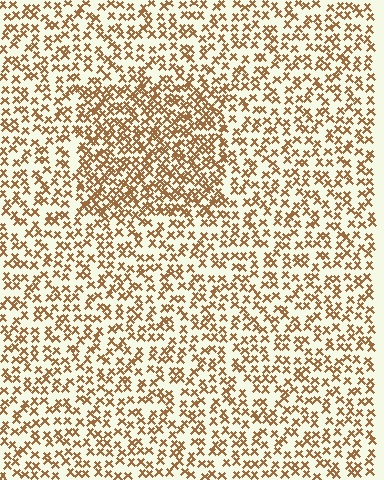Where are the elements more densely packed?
The elements are more densely packed inside the rectangle boundary.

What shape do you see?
I see a rectangle.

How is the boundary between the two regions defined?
The boundary is defined by a change in element density (approximately 1.8x ratio). All elements are the same color, size, and shape.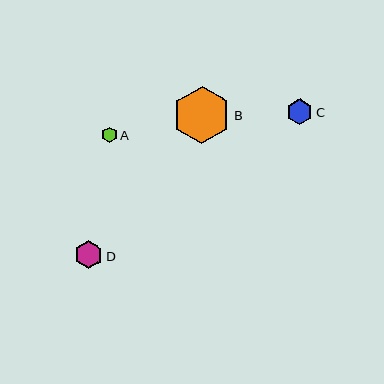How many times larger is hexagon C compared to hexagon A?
Hexagon C is approximately 1.7 times the size of hexagon A.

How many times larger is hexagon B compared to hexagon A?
Hexagon B is approximately 3.7 times the size of hexagon A.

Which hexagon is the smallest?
Hexagon A is the smallest with a size of approximately 16 pixels.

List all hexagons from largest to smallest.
From largest to smallest: B, D, C, A.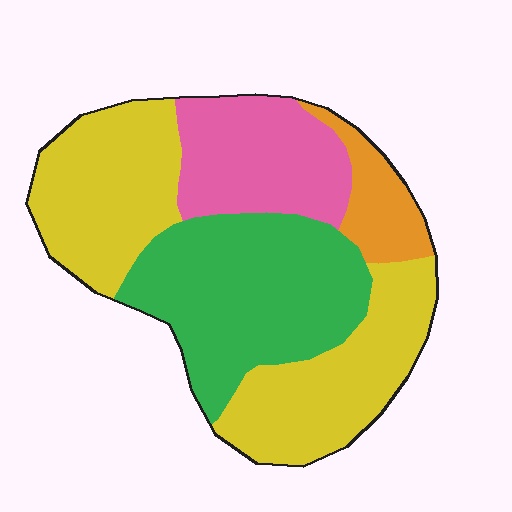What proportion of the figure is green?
Green covers roughly 30% of the figure.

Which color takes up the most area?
Yellow, at roughly 40%.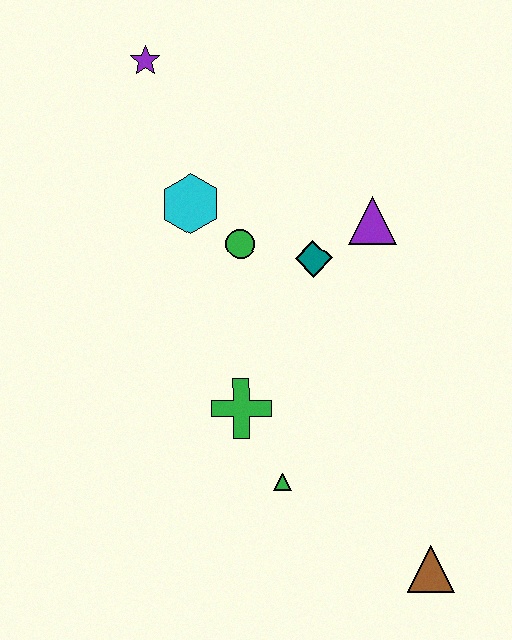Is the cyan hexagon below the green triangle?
No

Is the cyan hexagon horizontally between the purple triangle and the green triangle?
No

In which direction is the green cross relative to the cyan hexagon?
The green cross is below the cyan hexagon.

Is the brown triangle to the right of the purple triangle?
Yes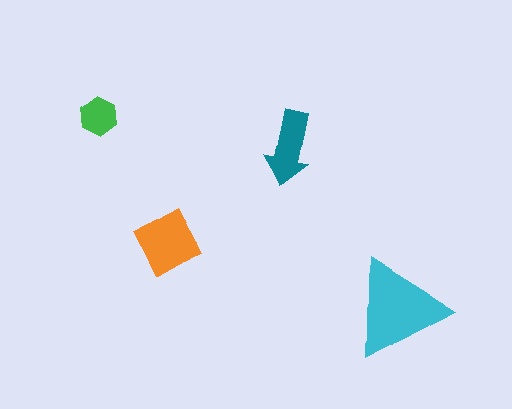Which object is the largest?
The cyan triangle.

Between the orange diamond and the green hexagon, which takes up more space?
The orange diamond.